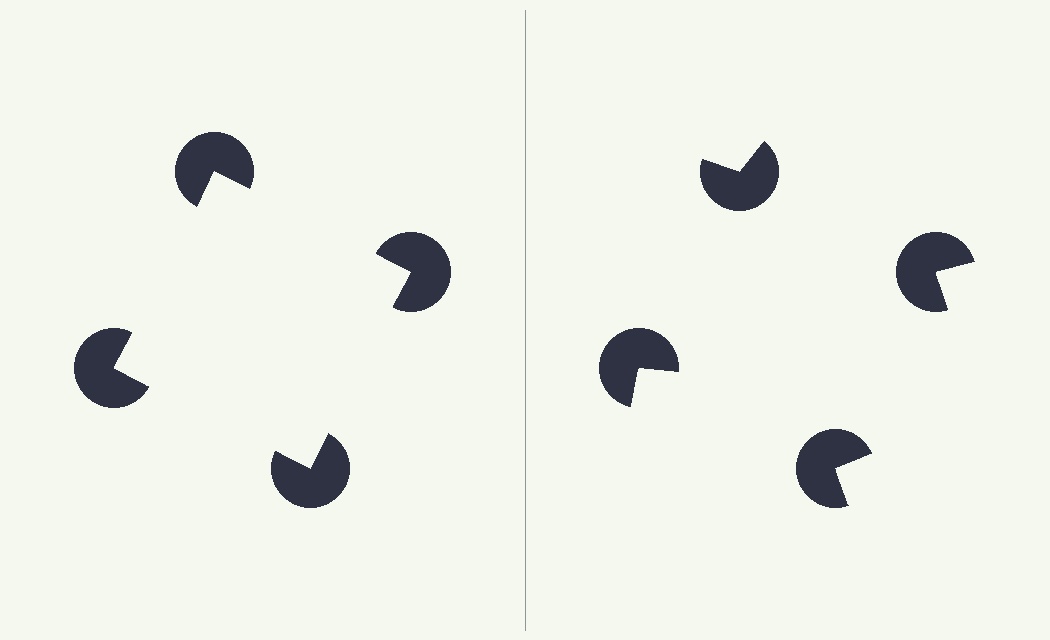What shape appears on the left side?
An illusory square.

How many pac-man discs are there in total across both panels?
8 — 4 on each side.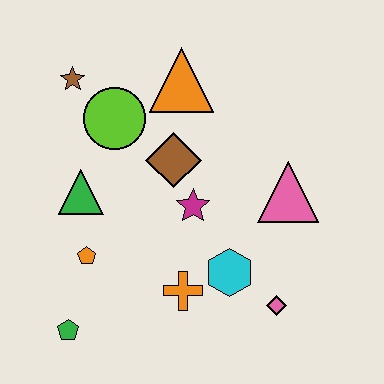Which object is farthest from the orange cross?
The brown star is farthest from the orange cross.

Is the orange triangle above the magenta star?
Yes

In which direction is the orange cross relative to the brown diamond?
The orange cross is below the brown diamond.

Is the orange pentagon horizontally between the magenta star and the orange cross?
No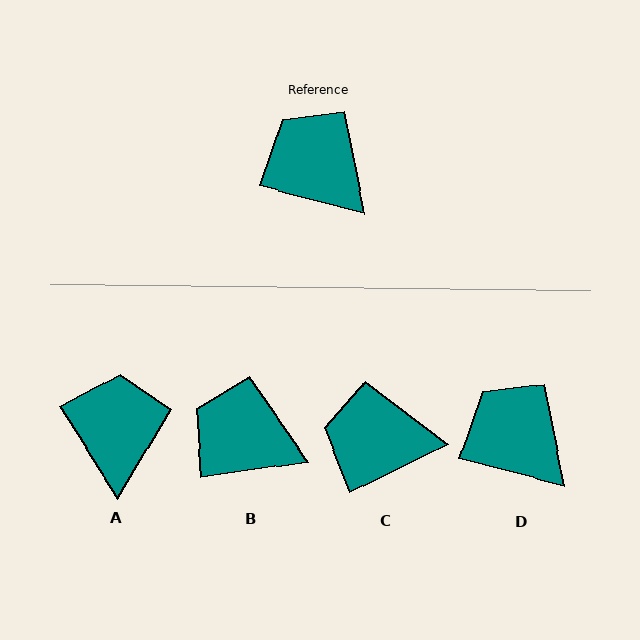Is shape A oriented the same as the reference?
No, it is off by about 43 degrees.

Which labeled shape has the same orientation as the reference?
D.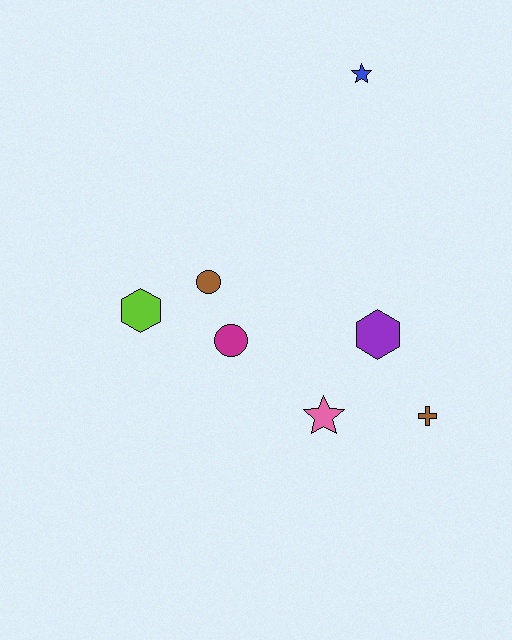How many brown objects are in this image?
There are 2 brown objects.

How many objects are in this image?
There are 7 objects.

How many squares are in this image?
There are no squares.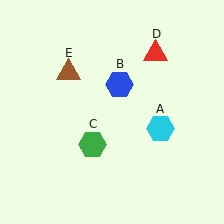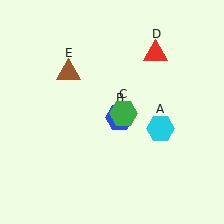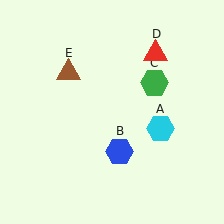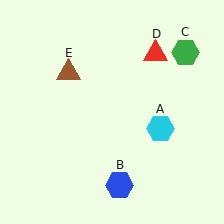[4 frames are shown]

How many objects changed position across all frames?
2 objects changed position: blue hexagon (object B), green hexagon (object C).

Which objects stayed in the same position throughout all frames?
Cyan hexagon (object A) and red triangle (object D) and brown triangle (object E) remained stationary.